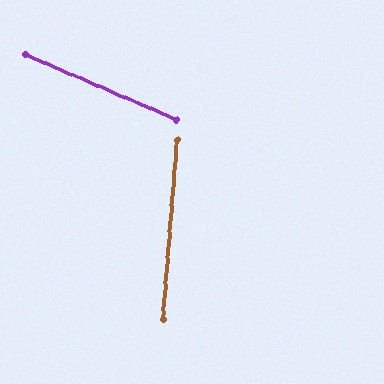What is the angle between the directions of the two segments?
Approximately 71 degrees.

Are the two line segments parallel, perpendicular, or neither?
Neither parallel nor perpendicular — they differ by about 71°.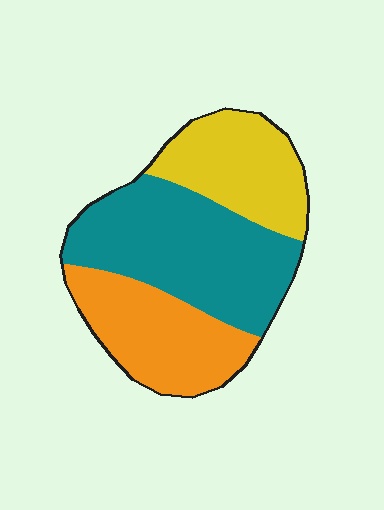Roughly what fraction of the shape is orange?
Orange covers around 30% of the shape.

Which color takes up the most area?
Teal, at roughly 45%.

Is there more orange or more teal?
Teal.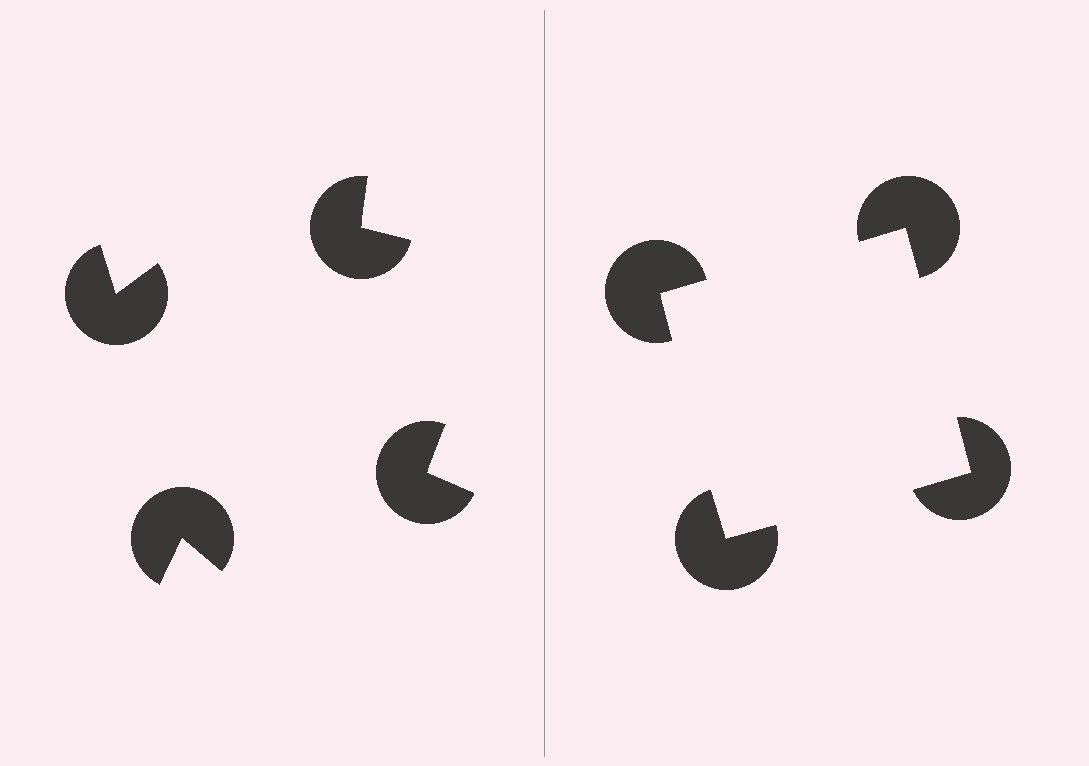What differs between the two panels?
The pac-man discs are positioned identically on both sides; only the wedge orientations differ. On the right they align to a square; on the left they are misaligned.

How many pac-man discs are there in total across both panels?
8 — 4 on each side.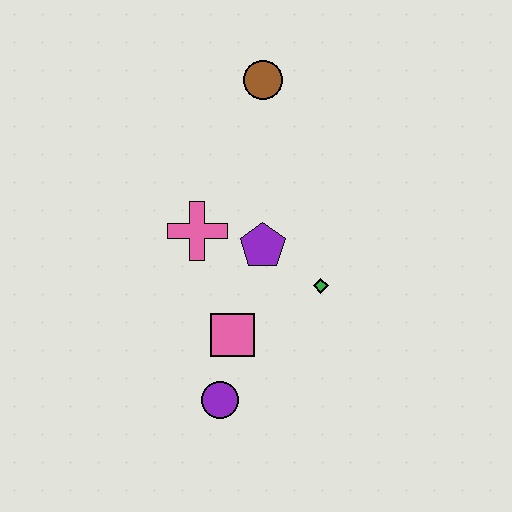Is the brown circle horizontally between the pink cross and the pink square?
No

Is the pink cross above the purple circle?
Yes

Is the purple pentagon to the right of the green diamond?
No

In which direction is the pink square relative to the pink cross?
The pink square is below the pink cross.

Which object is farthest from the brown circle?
The purple circle is farthest from the brown circle.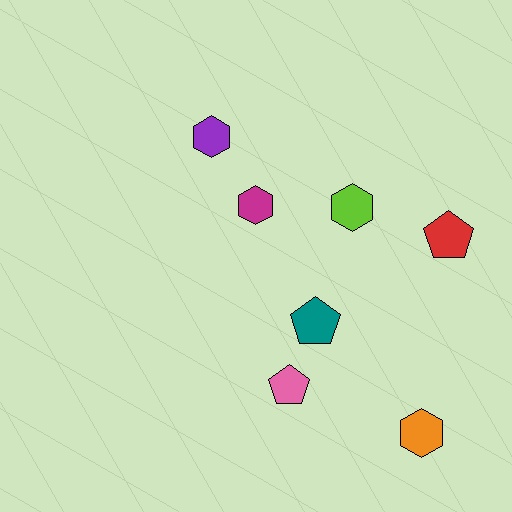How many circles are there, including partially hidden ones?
There are no circles.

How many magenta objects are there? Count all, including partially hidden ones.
There is 1 magenta object.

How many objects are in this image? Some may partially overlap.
There are 7 objects.